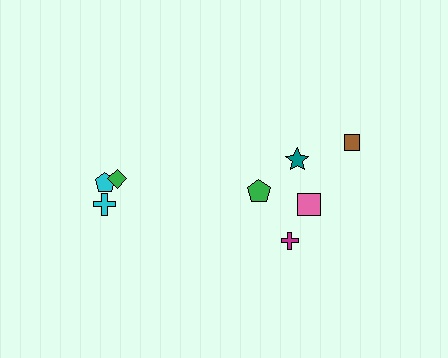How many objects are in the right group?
There are 5 objects.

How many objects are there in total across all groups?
There are 8 objects.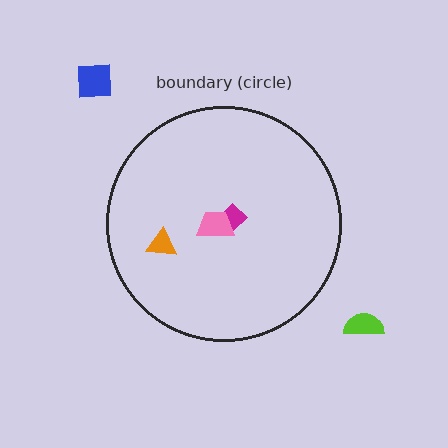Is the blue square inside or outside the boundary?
Outside.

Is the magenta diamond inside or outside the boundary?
Inside.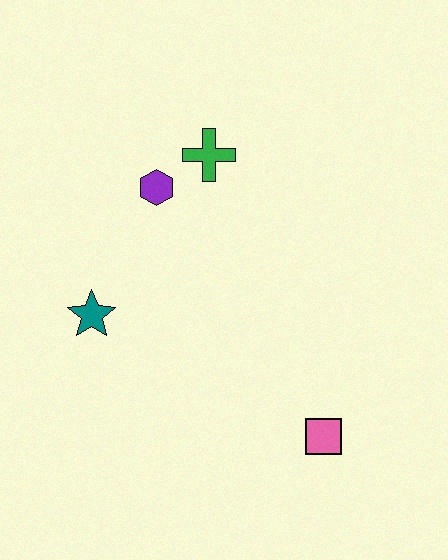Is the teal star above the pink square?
Yes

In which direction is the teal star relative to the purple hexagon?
The teal star is below the purple hexagon.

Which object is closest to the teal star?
The purple hexagon is closest to the teal star.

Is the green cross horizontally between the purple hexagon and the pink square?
Yes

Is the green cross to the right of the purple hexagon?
Yes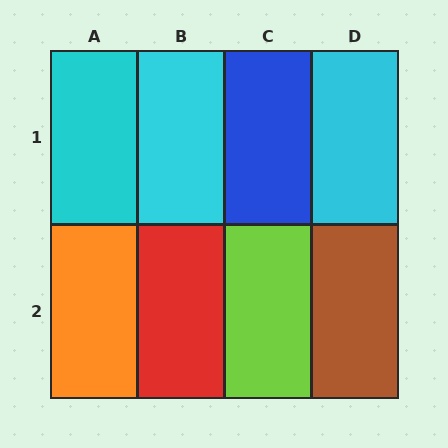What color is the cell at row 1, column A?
Cyan.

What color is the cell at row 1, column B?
Cyan.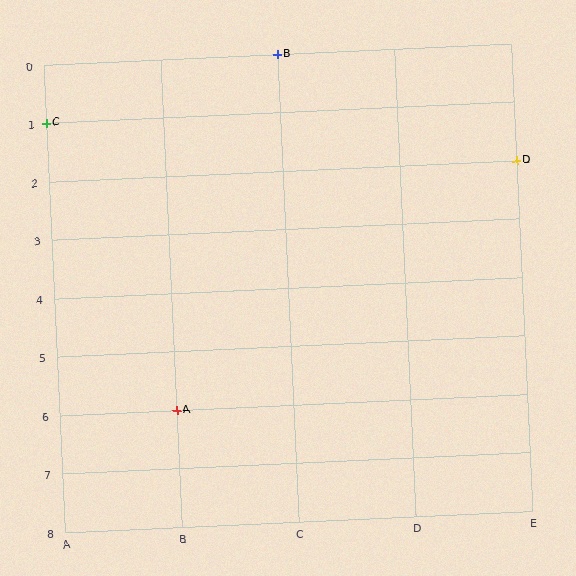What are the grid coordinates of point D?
Point D is at grid coordinates (E, 2).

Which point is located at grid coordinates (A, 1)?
Point C is at (A, 1).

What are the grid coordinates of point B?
Point B is at grid coordinates (C, 0).